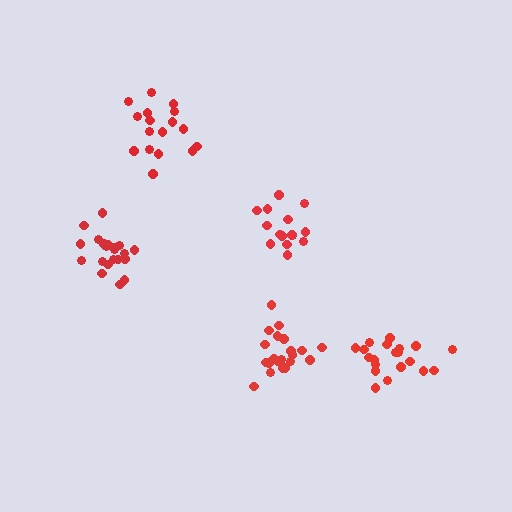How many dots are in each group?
Group 1: 20 dots, Group 2: 17 dots, Group 3: 21 dots, Group 4: 15 dots, Group 5: 21 dots (94 total).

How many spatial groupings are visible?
There are 5 spatial groupings.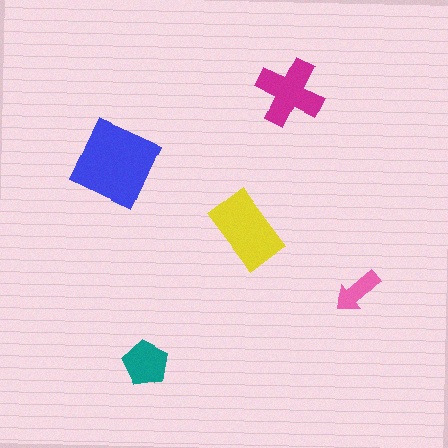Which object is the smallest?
The pink arrow.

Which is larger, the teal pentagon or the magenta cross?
The magenta cross.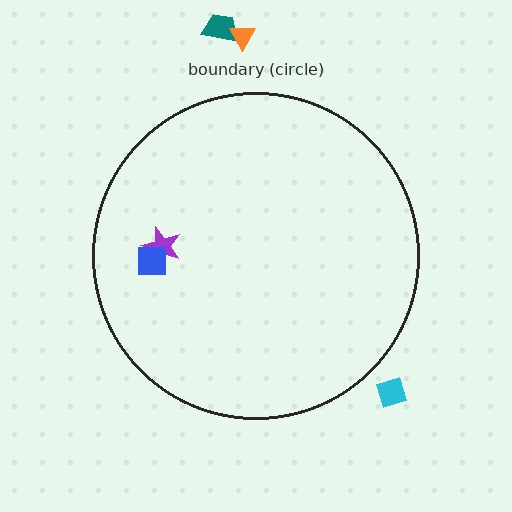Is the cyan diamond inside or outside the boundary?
Outside.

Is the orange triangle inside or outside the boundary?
Outside.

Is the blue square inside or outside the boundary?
Inside.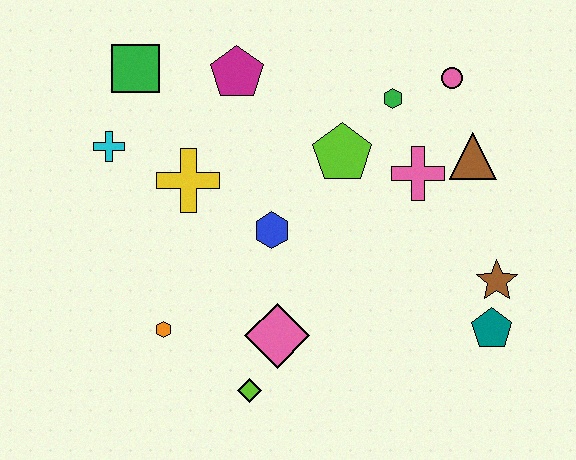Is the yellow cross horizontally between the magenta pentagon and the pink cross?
No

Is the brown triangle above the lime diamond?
Yes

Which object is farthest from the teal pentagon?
The green square is farthest from the teal pentagon.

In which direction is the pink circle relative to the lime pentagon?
The pink circle is to the right of the lime pentagon.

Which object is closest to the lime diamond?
The pink diamond is closest to the lime diamond.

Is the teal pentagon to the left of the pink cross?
No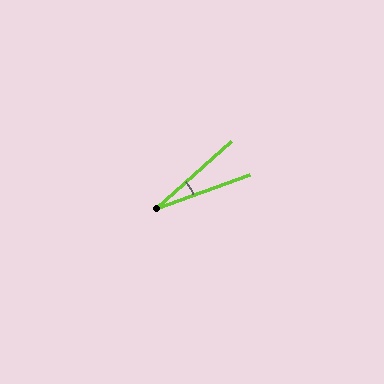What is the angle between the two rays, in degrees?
Approximately 22 degrees.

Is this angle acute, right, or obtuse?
It is acute.